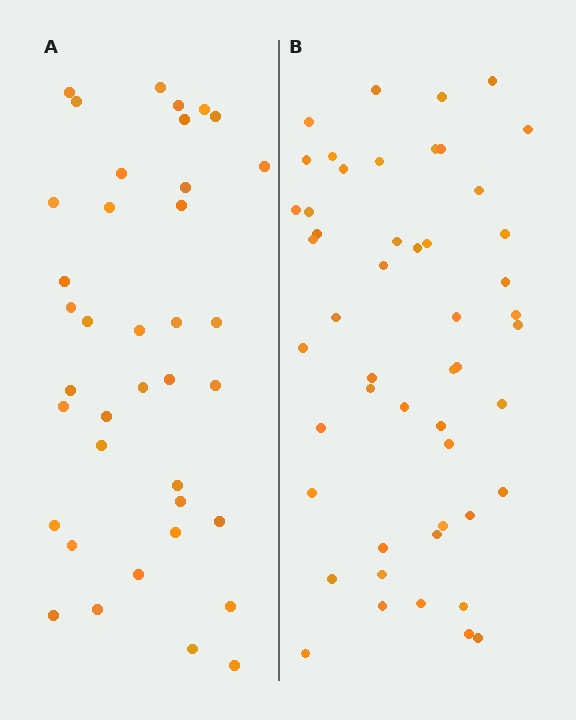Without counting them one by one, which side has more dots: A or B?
Region B (the right region) has more dots.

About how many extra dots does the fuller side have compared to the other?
Region B has roughly 12 or so more dots than region A.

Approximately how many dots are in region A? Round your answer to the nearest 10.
About 40 dots. (The exact count is 38, which rounds to 40.)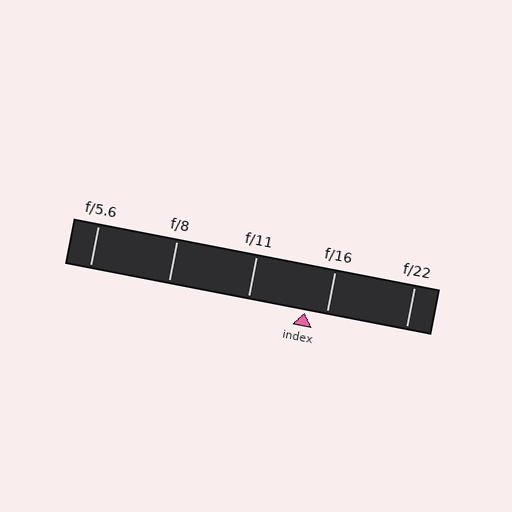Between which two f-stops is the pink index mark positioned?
The index mark is between f/11 and f/16.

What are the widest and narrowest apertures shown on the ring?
The widest aperture shown is f/5.6 and the narrowest is f/22.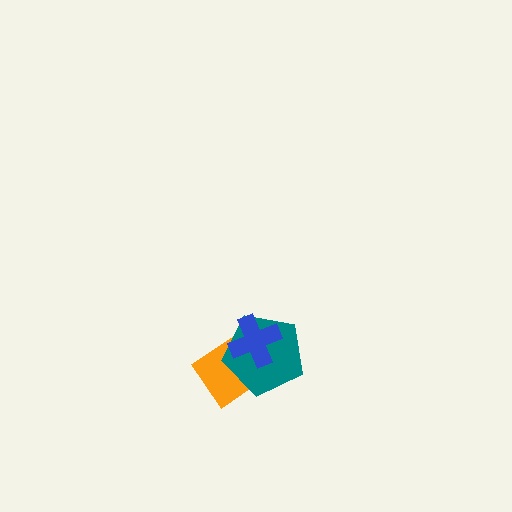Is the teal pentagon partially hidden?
Yes, it is partially covered by another shape.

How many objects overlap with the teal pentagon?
2 objects overlap with the teal pentagon.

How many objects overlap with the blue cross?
2 objects overlap with the blue cross.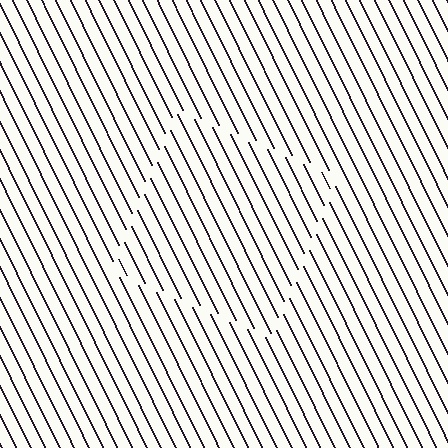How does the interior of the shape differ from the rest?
The interior of the shape contains the same grating, shifted by half a period — the contour is defined by the phase discontinuity where line-ends from the inner and outer gratings abut.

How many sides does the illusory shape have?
4 sides — the line-ends trace a square.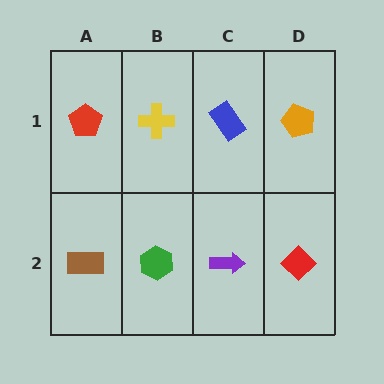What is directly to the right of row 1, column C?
An orange pentagon.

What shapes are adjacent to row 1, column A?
A brown rectangle (row 2, column A), a yellow cross (row 1, column B).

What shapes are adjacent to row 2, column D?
An orange pentagon (row 1, column D), a purple arrow (row 2, column C).